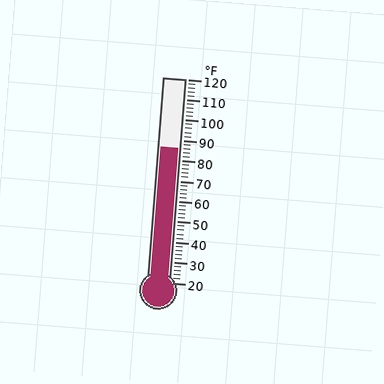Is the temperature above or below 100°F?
The temperature is below 100°F.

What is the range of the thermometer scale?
The thermometer scale ranges from 20°F to 120°F.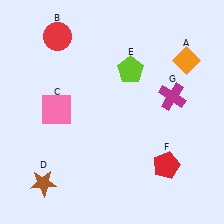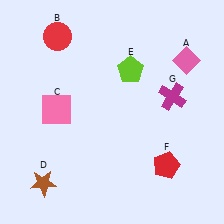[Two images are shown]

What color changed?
The diamond (A) changed from orange in Image 1 to pink in Image 2.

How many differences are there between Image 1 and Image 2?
There is 1 difference between the two images.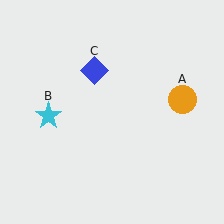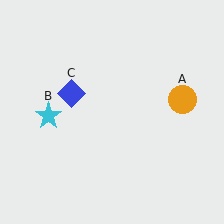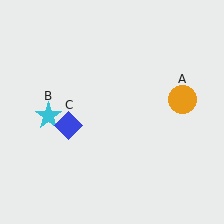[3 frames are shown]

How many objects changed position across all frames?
1 object changed position: blue diamond (object C).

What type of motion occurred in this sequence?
The blue diamond (object C) rotated counterclockwise around the center of the scene.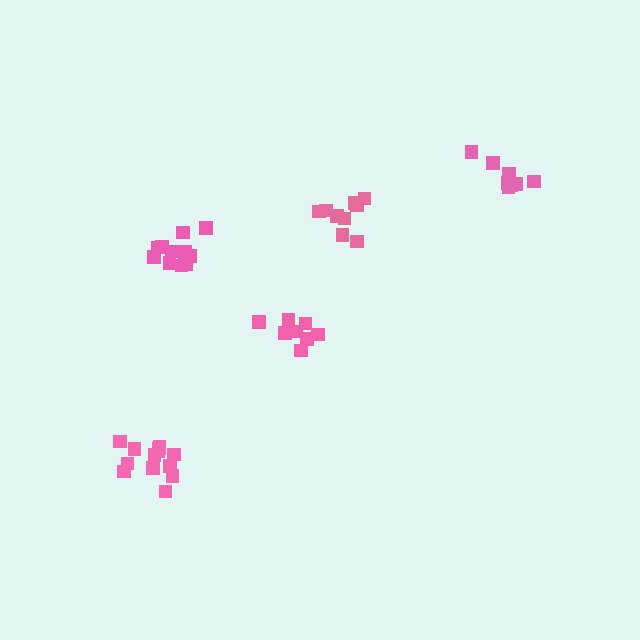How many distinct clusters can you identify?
There are 5 distinct clusters.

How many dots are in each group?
Group 1: 11 dots, Group 2: 9 dots, Group 3: 13 dots, Group 4: 8 dots, Group 5: 8 dots (49 total).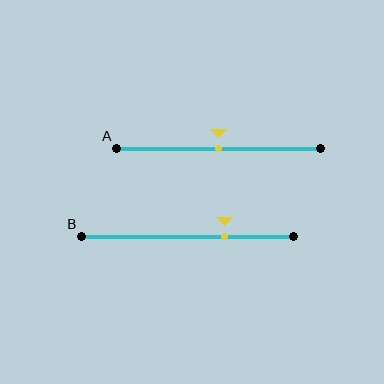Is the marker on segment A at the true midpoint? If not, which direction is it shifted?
Yes, the marker on segment A is at the true midpoint.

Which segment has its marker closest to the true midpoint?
Segment A has its marker closest to the true midpoint.